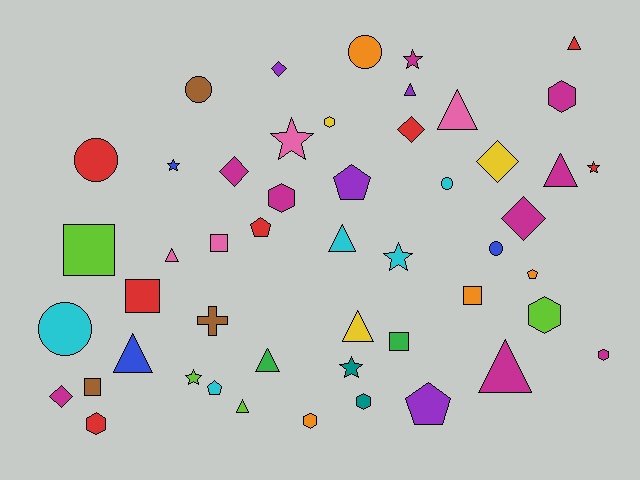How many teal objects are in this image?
There are 2 teal objects.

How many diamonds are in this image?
There are 6 diamonds.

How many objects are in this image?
There are 50 objects.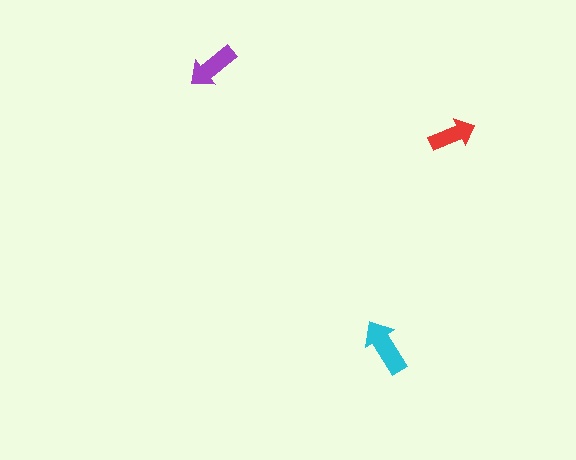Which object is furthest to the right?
The red arrow is rightmost.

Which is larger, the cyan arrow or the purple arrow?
The cyan one.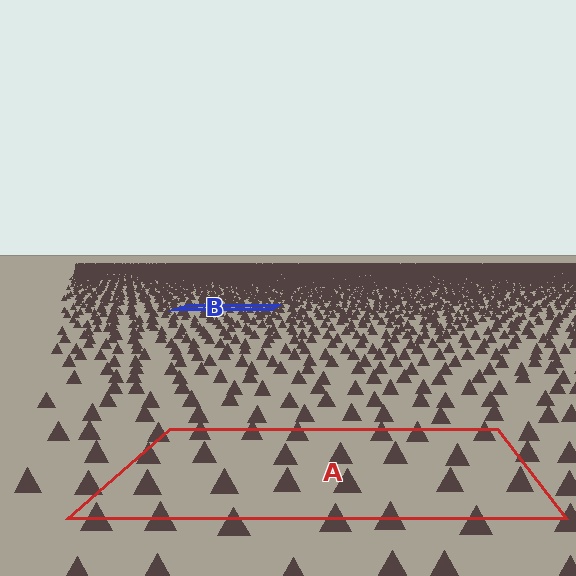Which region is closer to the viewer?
Region A is closer. The texture elements there are larger and more spread out.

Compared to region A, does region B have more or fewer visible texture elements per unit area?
Region B has more texture elements per unit area — they are packed more densely because it is farther away.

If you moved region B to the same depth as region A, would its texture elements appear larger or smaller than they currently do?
They would appear larger. At a closer depth, the same texture elements are projected at a bigger on-screen size.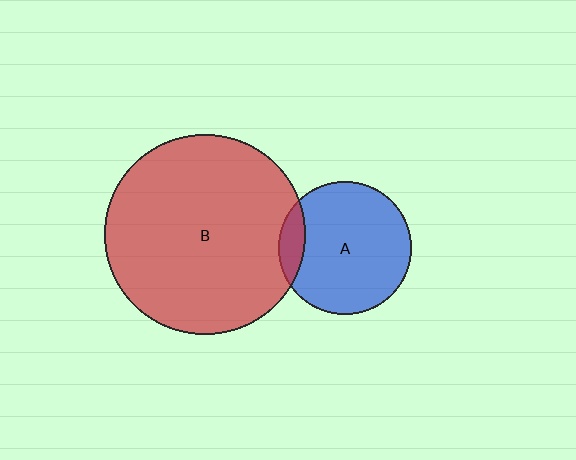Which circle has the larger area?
Circle B (red).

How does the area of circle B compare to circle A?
Approximately 2.3 times.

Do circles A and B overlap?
Yes.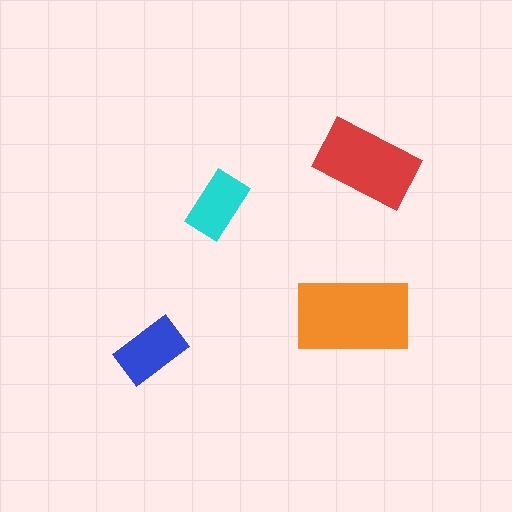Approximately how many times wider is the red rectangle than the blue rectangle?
About 1.5 times wider.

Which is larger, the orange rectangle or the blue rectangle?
The orange one.